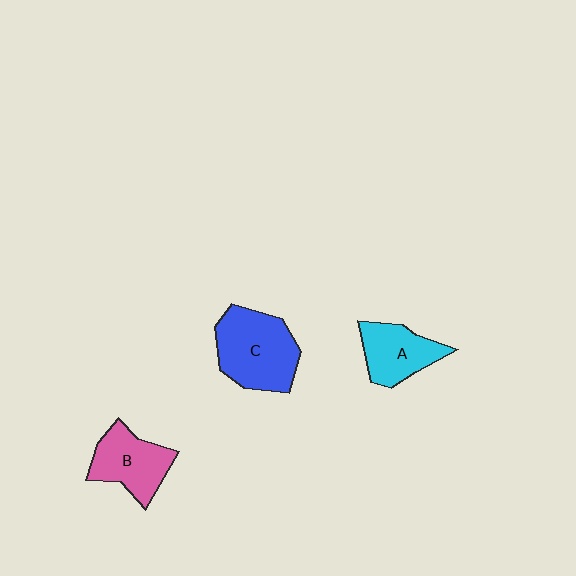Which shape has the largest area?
Shape C (blue).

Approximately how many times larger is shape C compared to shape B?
Approximately 1.3 times.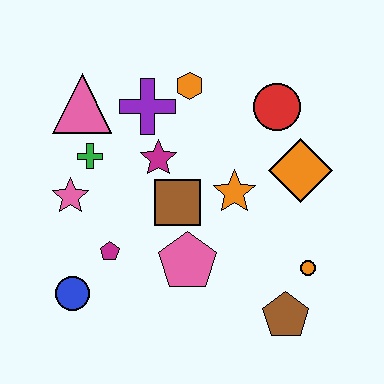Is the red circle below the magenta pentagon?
No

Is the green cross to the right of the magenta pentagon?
No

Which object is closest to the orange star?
The brown square is closest to the orange star.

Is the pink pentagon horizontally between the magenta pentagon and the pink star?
No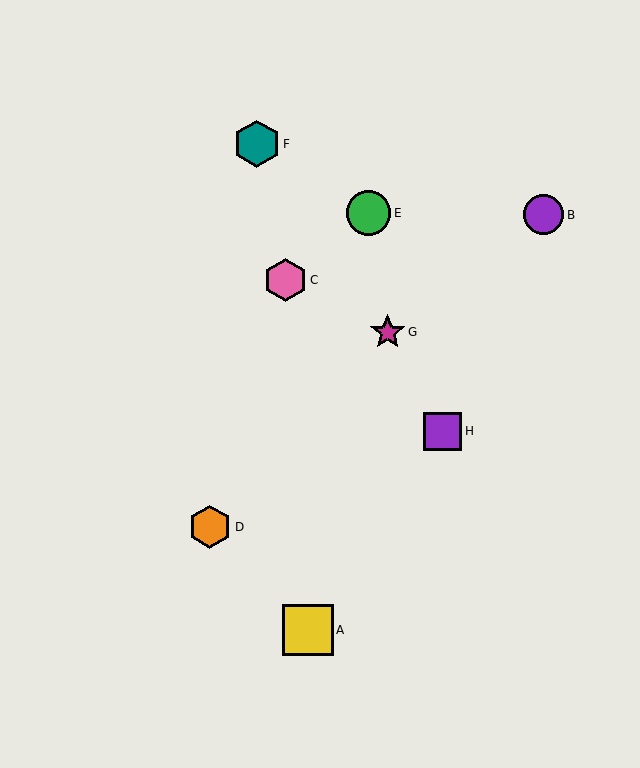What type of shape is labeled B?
Shape B is a purple circle.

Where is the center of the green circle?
The center of the green circle is at (369, 213).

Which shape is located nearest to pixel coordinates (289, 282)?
The pink hexagon (labeled C) at (285, 280) is nearest to that location.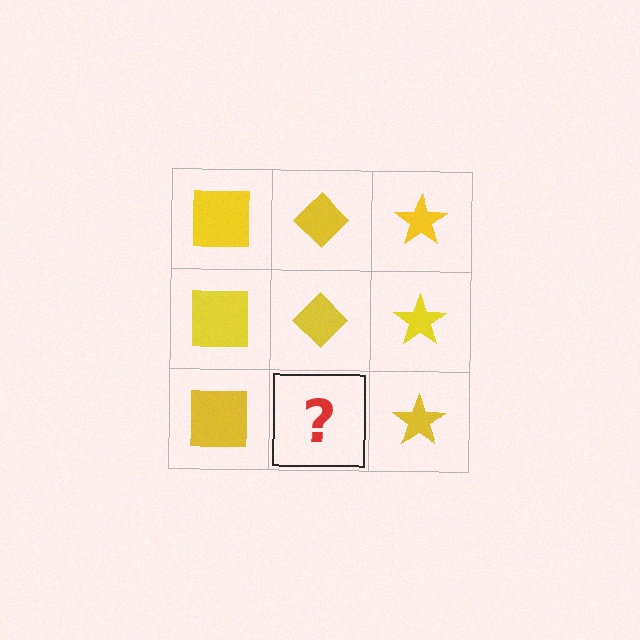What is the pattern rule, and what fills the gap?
The rule is that each column has a consistent shape. The gap should be filled with a yellow diamond.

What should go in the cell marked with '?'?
The missing cell should contain a yellow diamond.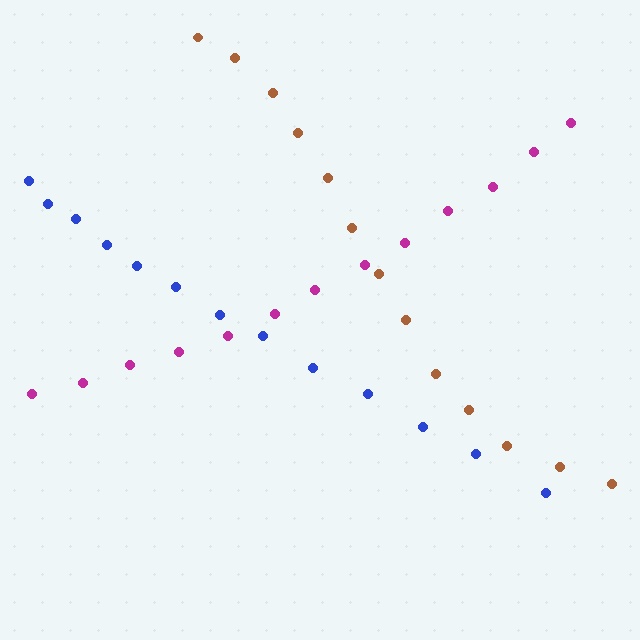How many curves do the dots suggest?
There are 3 distinct paths.